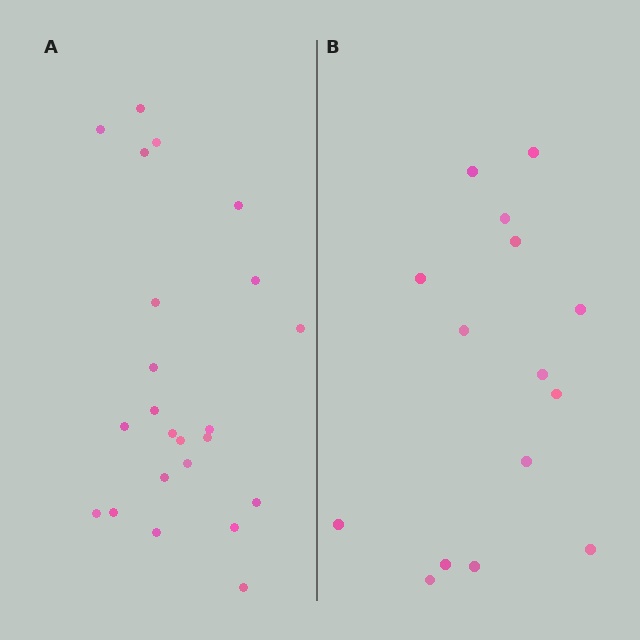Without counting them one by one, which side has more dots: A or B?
Region A (the left region) has more dots.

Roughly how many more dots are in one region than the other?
Region A has roughly 8 or so more dots than region B.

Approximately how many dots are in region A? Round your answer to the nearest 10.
About 20 dots. (The exact count is 23, which rounds to 20.)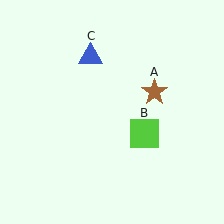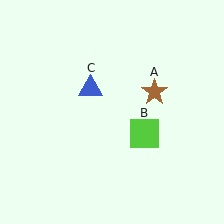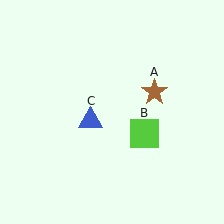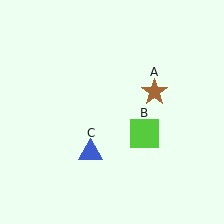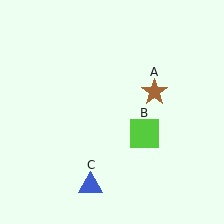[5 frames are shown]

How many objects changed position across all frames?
1 object changed position: blue triangle (object C).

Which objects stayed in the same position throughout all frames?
Brown star (object A) and lime square (object B) remained stationary.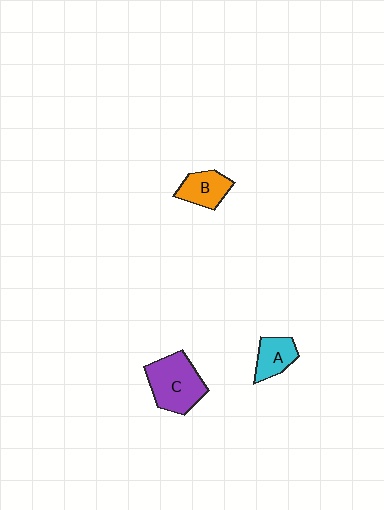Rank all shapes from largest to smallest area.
From largest to smallest: C (purple), B (orange), A (cyan).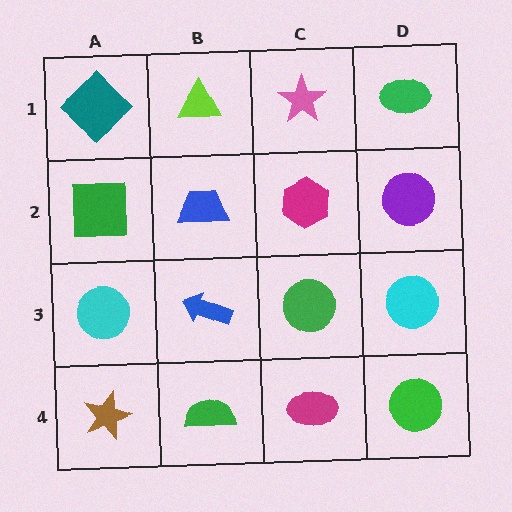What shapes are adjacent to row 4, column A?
A cyan circle (row 3, column A), a green semicircle (row 4, column B).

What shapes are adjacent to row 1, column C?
A magenta hexagon (row 2, column C), a lime triangle (row 1, column B), a green ellipse (row 1, column D).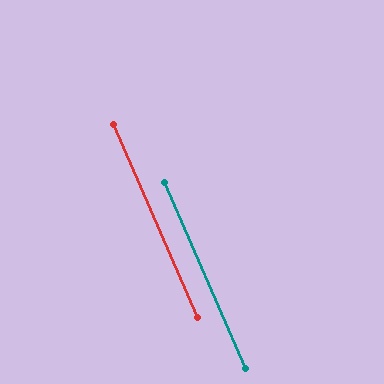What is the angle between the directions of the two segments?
Approximately 0 degrees.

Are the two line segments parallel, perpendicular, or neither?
Parallel — their directions differ by only 0.1°.